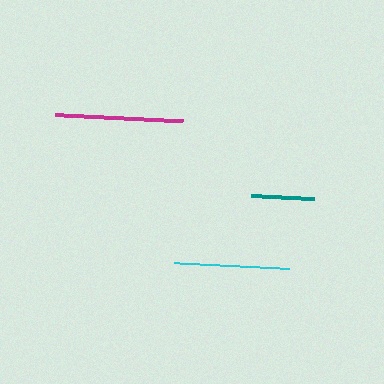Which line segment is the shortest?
The teal line is the shortest at approximately 64 pixels.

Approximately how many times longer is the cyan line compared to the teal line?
The cyan line is approximately 1.8 times the length of the teal line.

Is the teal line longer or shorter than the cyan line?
The cyan line is longer than the teal line.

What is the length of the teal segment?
The teal segment is approximately 64 pixels long.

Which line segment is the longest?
The magenta line is the longest at approximately 129 pixels.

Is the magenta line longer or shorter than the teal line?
The magenta line is longer than the teal line.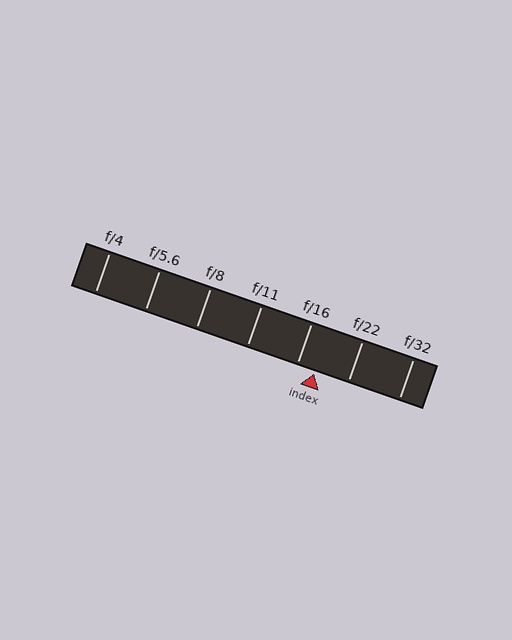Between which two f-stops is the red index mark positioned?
The index mark is between f/16 and f/22.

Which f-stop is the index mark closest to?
The index mark is closest to f/16.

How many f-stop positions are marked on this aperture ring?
There are 7 f-stop positions marked.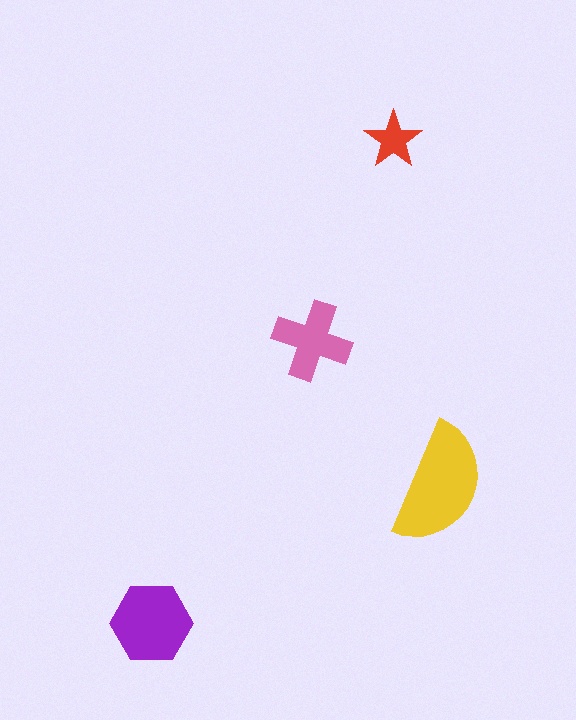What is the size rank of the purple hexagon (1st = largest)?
2nd.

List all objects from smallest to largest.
The red star, the pink cross, the purple hexagon, the yellow semicircle.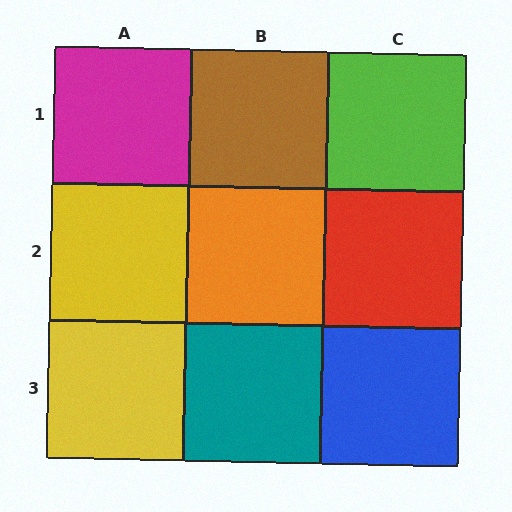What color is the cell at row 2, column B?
Orange.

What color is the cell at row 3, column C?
Blue.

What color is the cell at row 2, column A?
Yellow.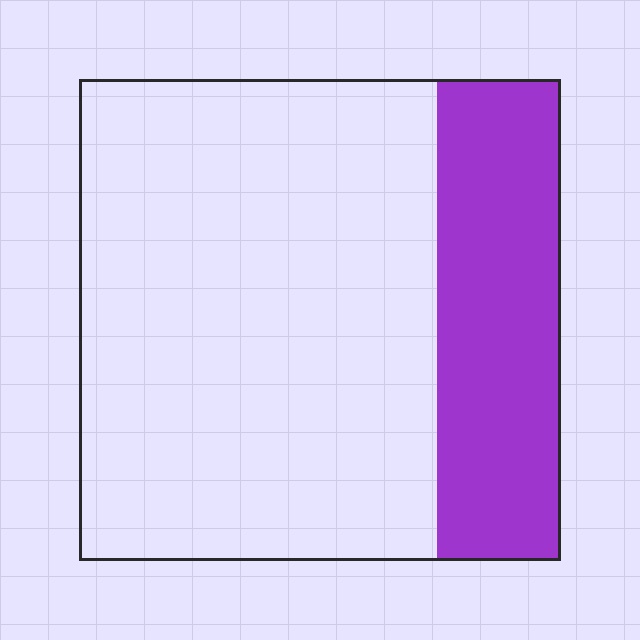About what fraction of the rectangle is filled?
About one quarter (1/4).